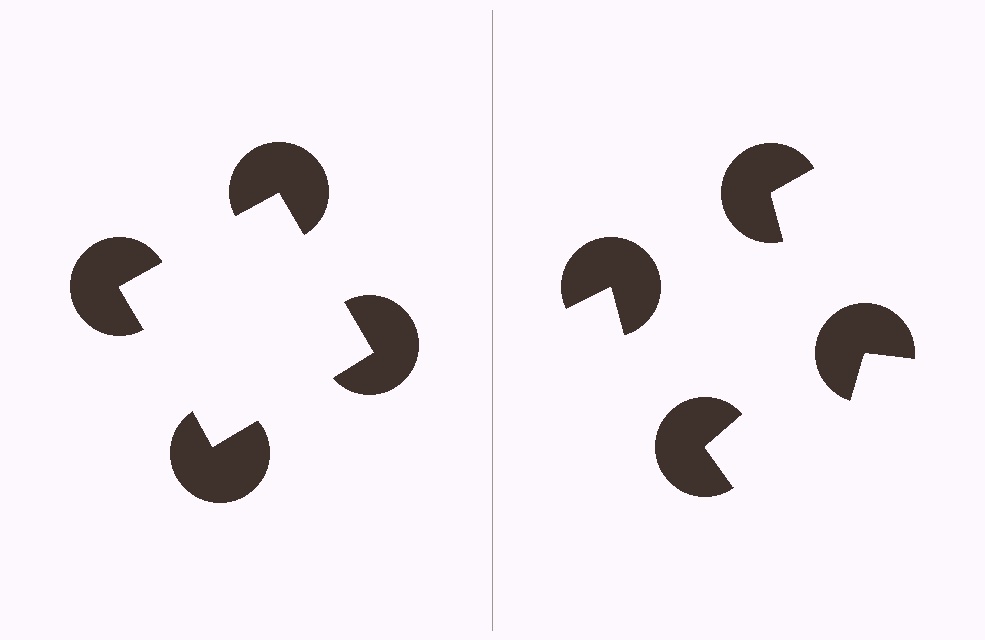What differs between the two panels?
The pac-man discs are positioned identically on both sides; only the wedge orientations differ. On the left they align to a square; on the right they are misaligned.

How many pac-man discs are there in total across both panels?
8 — 4 on each side.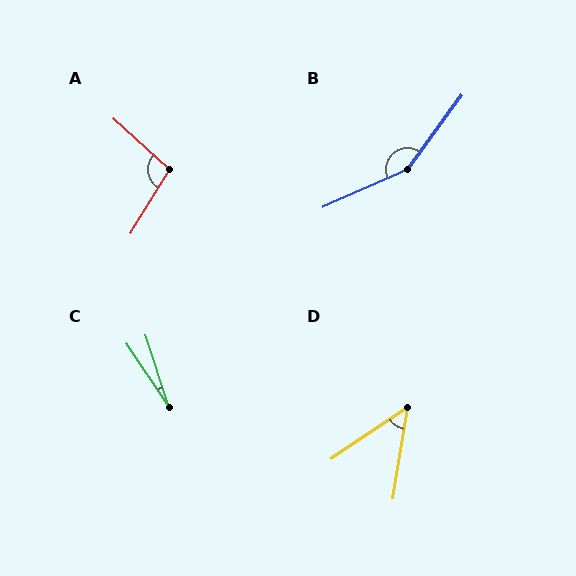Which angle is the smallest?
C, at approximately 16 degrees.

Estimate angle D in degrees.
Approximately 47 degrees.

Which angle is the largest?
B, at approximately 150 degrees.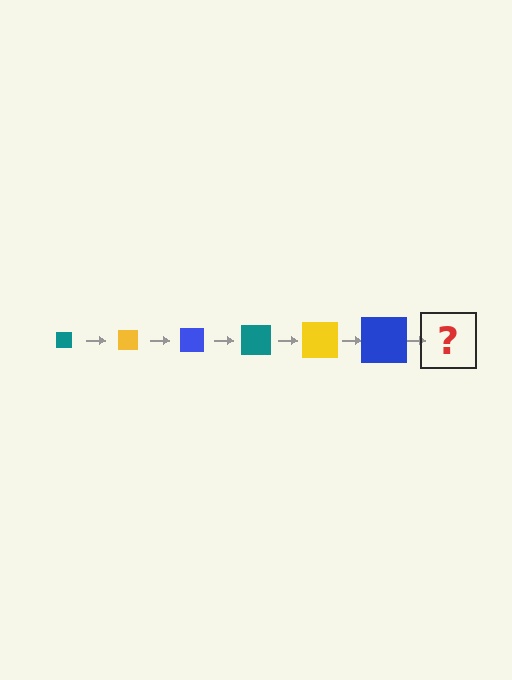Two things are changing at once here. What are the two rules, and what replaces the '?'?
The two rules are that the square grows larger each step and the color cycles through teal, yellow, and blue. The '?' should be a teal square, larger than the previous one.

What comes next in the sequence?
The next element should be a teal square, larger than the previous one.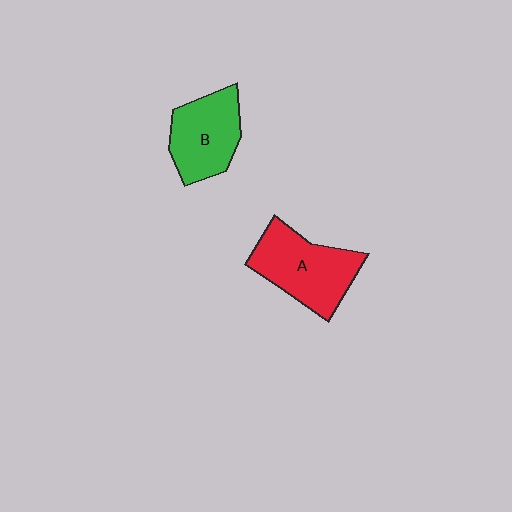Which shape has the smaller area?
Shape B (green).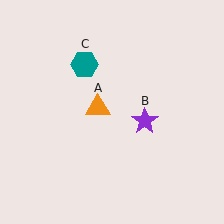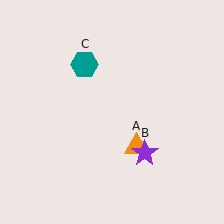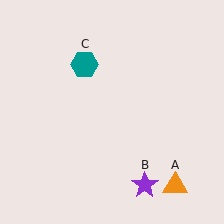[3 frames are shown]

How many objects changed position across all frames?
2 objects changed position: orange triangle (object A), purple star (object B).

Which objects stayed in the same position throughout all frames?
Teal hexagon (object C) remained stationary.